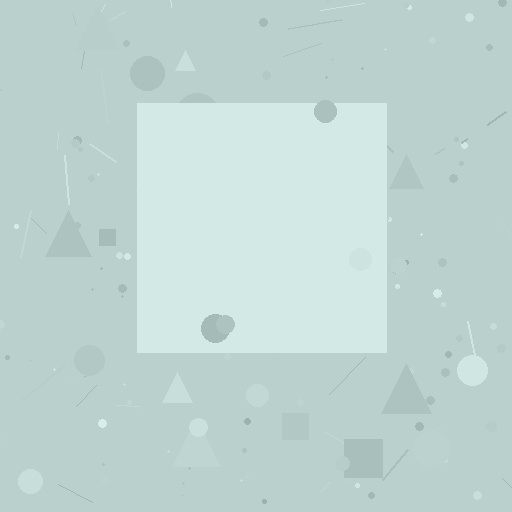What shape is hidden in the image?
A square is hidden in the image.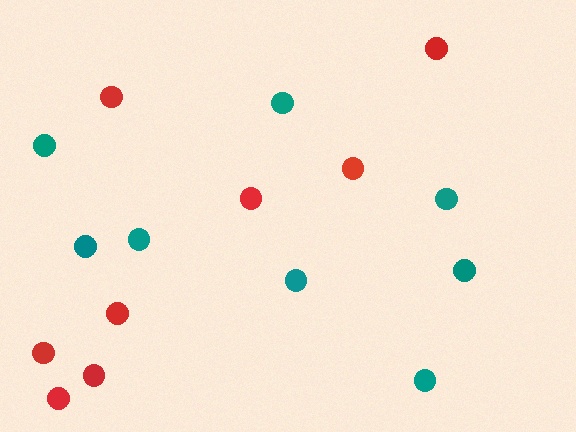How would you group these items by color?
There are 2 groups: one group of red circles (8) and one group of teal circles (8).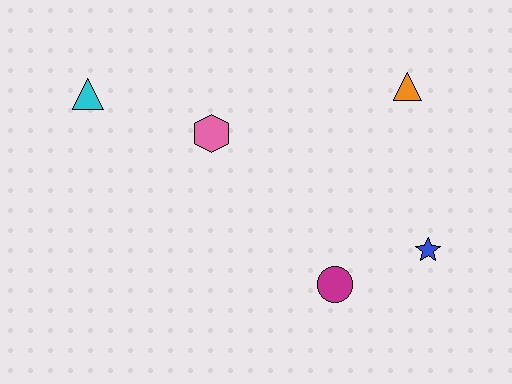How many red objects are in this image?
There are no red objects.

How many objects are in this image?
There are 5 objects.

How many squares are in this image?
There are no squares.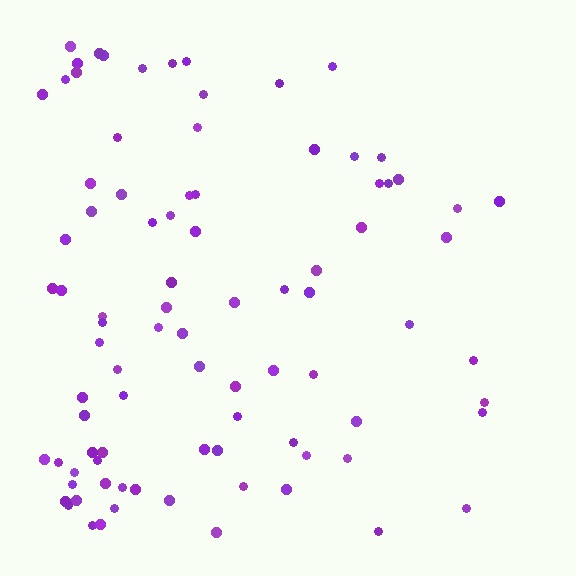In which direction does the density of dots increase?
From right to left, with the left side densest.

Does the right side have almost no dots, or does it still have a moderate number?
Still a moderate number, just noticeably fewer than the left.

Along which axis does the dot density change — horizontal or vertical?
Horizontal.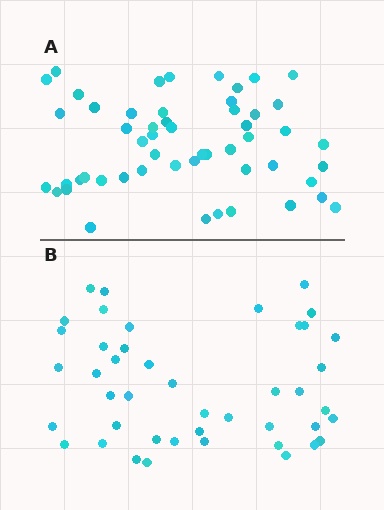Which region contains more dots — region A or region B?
Region A (the top region) has more dots.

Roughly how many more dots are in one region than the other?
Region A has roughly 8 or so more dots than region B.